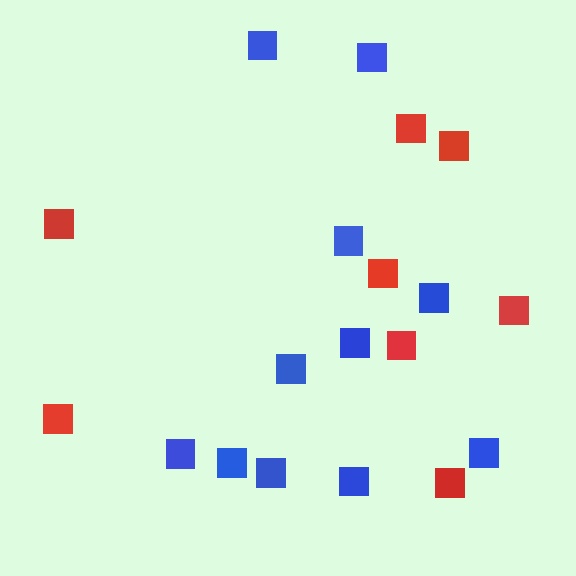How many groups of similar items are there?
There are 2 groups: one group of blue squares (11) and one group of red squares (8).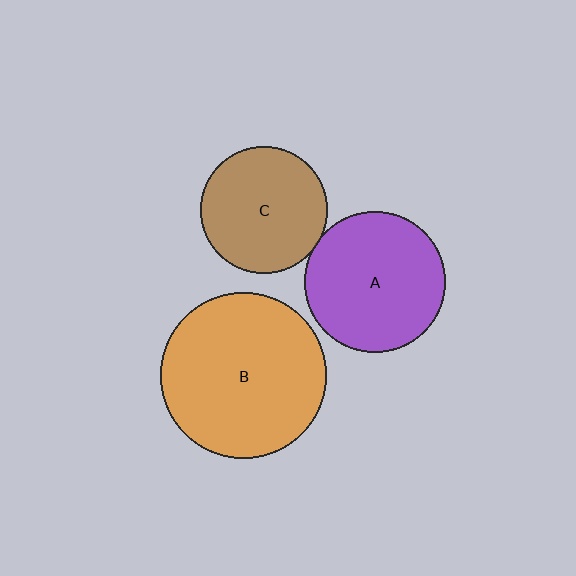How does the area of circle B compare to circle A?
Approximately 1.4 times.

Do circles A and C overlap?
Yes.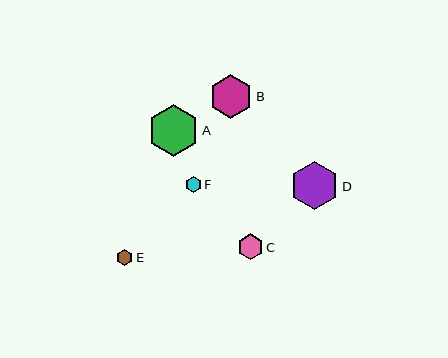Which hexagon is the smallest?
Hexagon F is the smallest with a size of approximately 16 pixels.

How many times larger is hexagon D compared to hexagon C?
Hexagon D is approximately 1.9 times the size of hexagon C.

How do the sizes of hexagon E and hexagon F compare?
Hexagon E and hexagon F are approximately the same size.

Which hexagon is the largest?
Hexagon A is the largest with a size of approximately 52 pixels.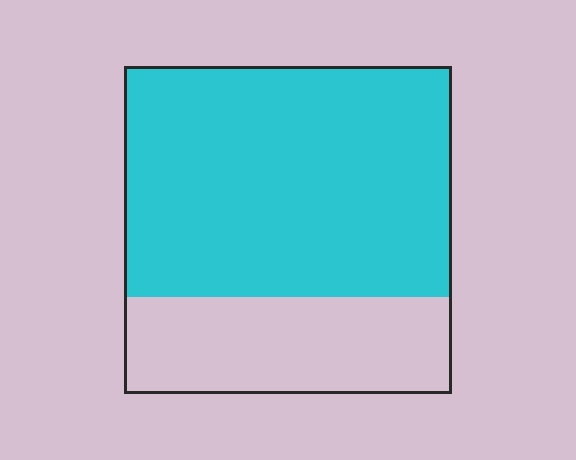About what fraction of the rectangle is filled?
About two thirds (2/3).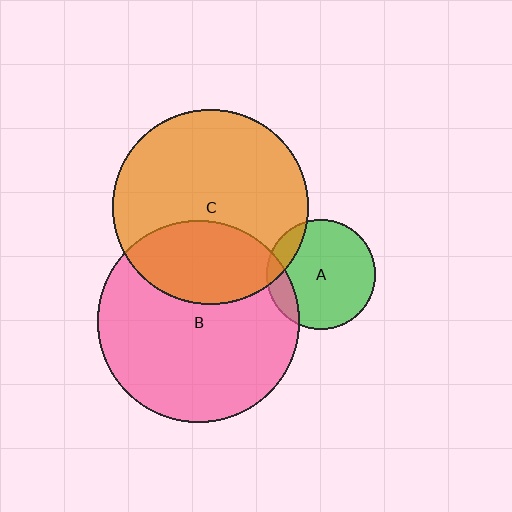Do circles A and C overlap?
Yes.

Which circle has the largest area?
Circle B (pink).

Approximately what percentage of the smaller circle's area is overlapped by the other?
Approximately 15%.